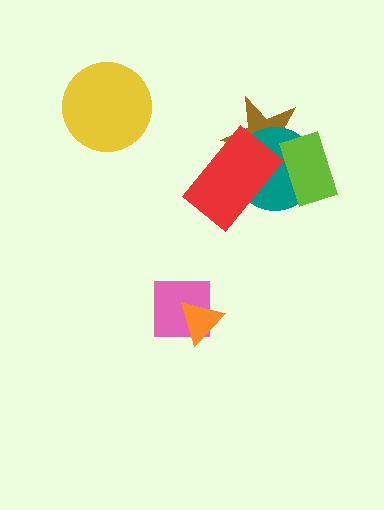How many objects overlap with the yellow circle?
0 objects overlap with the yellow circle.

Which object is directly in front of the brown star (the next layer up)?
The teal circle is directly in front of the brown star.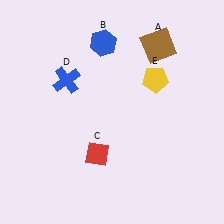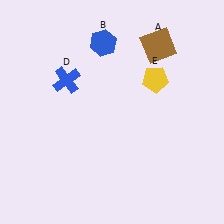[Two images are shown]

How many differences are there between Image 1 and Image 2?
There is 1 difference between the two images.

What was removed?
The red diamond (C) was removed in Image 2.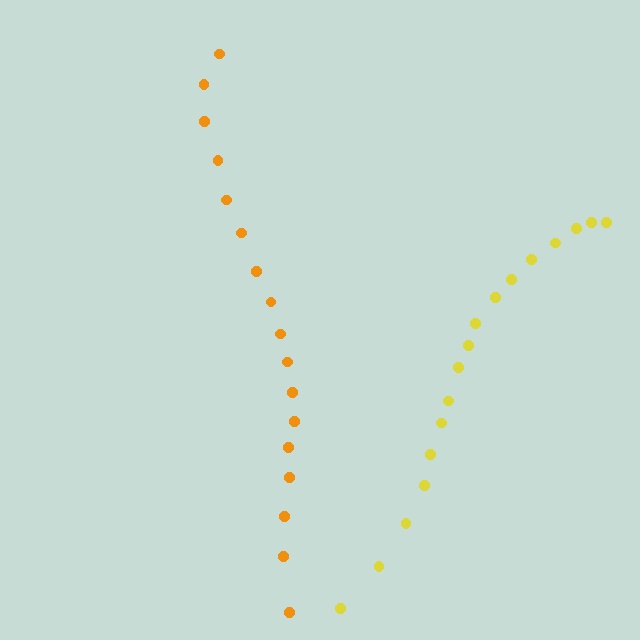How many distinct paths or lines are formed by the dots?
There are 2 distinct paths.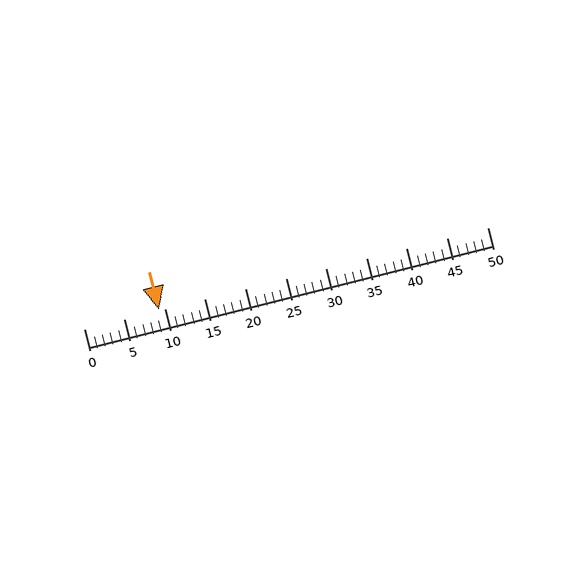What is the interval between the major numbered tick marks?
The major tick marks are spaced 5 units apart.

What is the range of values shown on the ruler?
The ruler shows values from 0 to 50.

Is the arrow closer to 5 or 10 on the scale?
The arrow is closer to 10.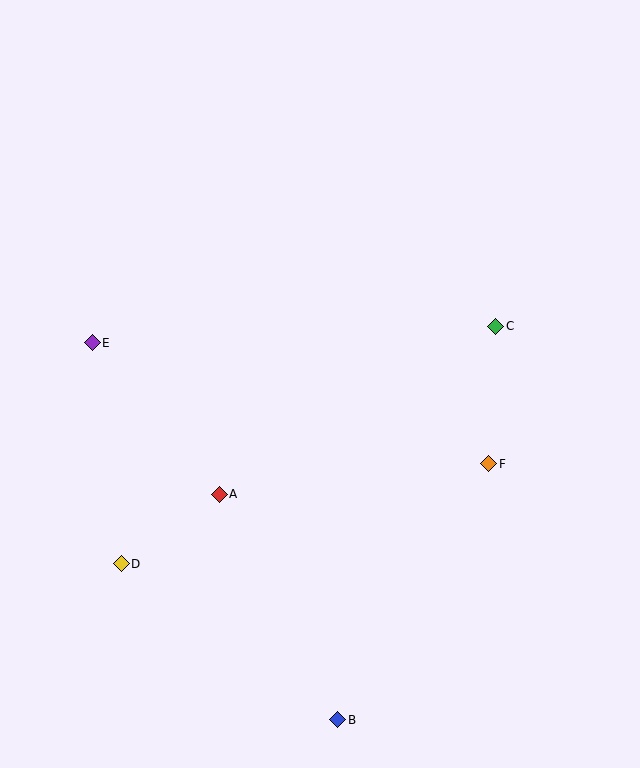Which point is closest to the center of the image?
Point A at (219, 494) is closest to the center.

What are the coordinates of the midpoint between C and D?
The midpoint between C and D is at (308, 445).